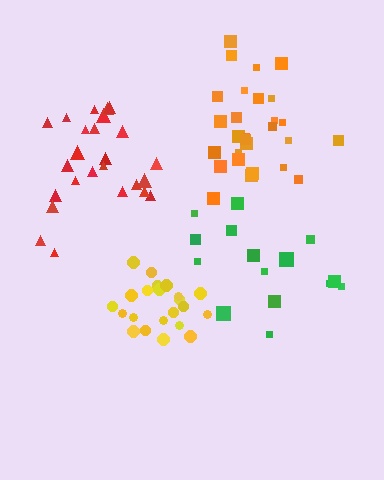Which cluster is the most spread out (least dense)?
Green.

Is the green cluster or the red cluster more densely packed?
Red.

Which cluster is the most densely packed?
Yellow.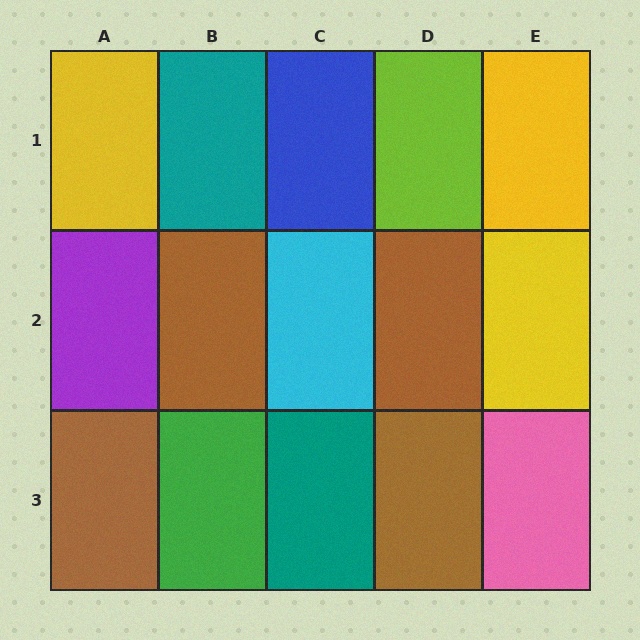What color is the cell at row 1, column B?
Teal.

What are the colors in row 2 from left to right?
Purple, brown, cyan, brown, yellow.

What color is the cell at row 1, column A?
Yellow.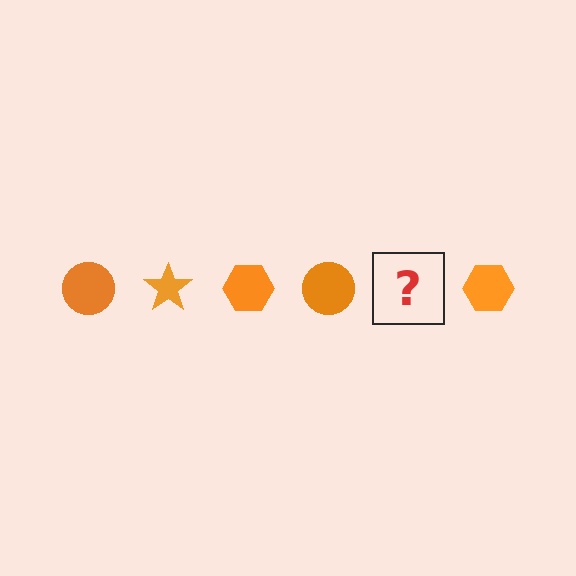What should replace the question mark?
The question mark should be replaced with an orange star.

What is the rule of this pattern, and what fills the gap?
The rule is that the pattern cycles through circle, star, hexagon shapes in orange. The gap should be filled with an orange star.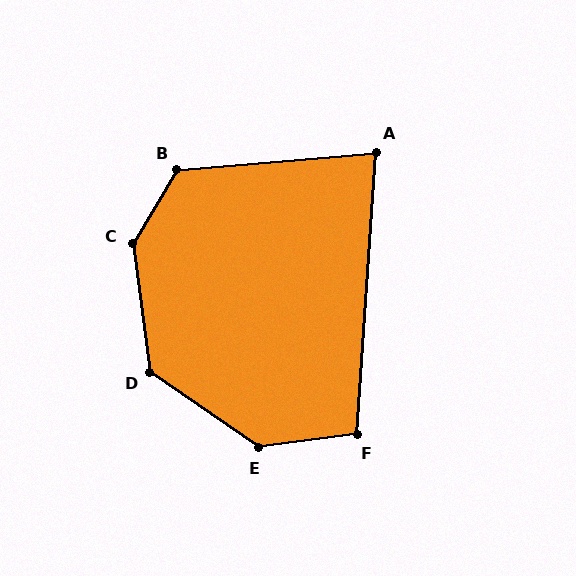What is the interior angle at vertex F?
Approximately 101 degrees (obtuse).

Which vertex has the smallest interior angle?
A, at approximately 81 degrees.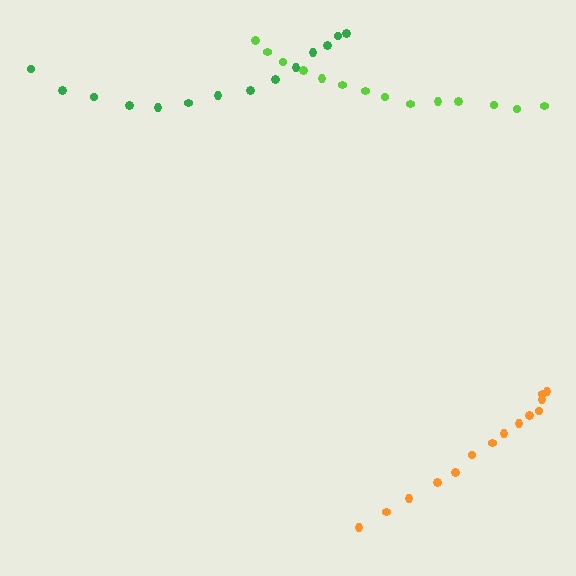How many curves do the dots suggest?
There are 3 distinct paths.